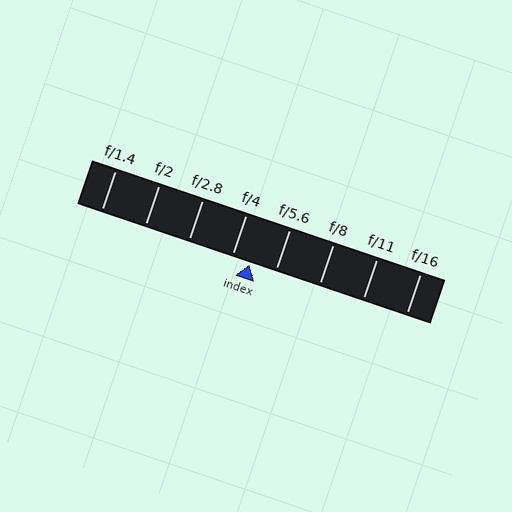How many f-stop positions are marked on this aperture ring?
There are 8 f-stop positions marked.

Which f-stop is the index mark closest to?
The index mark is closest to f/4.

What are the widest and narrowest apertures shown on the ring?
The widest aperture shown is f/1.4 and the narrowest is f/16.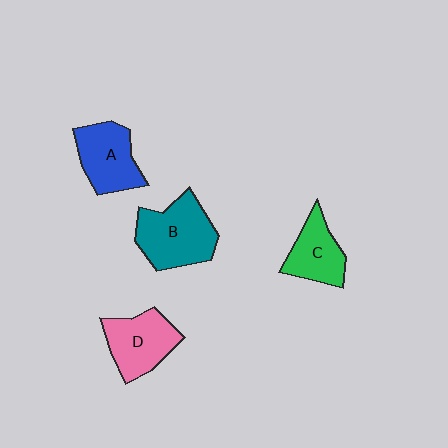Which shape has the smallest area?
Shape C (green).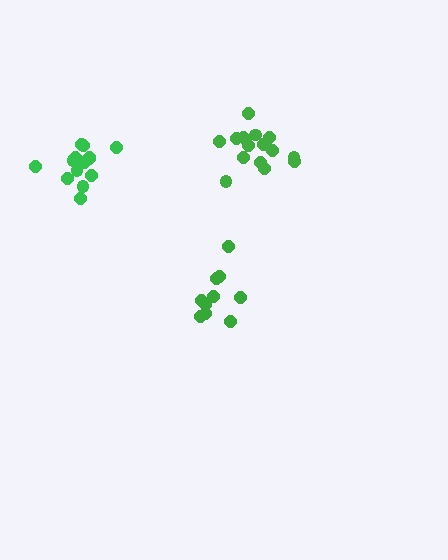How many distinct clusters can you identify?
There are 3 distinct clusters.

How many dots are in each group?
Group 1: 14 dots, Group 2: 15 dots, Group 3: 10 dots (39 total).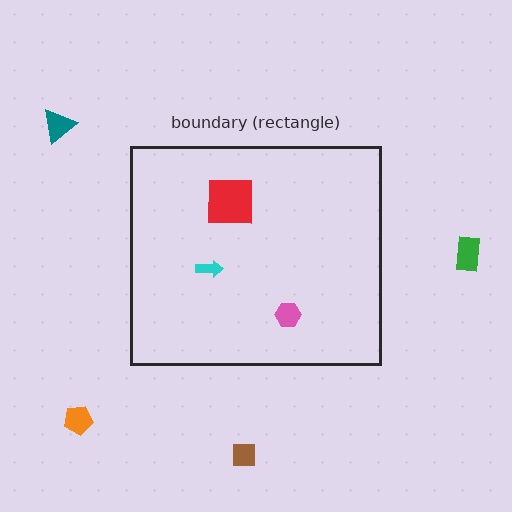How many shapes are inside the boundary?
3 inside, 4 outside.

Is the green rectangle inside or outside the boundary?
Outside.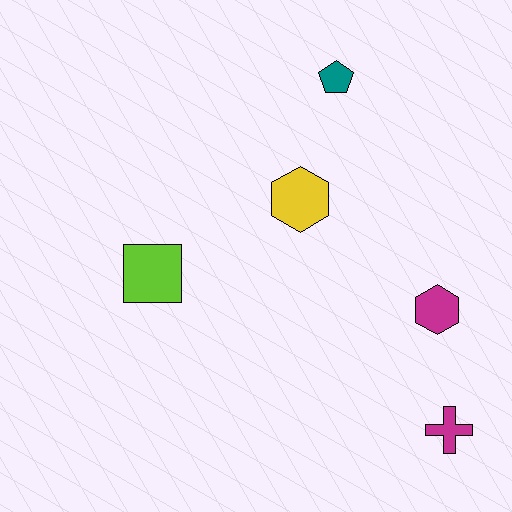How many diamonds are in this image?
There are no diamonds.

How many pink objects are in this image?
There are no pink objects.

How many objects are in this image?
There are 5 objects.